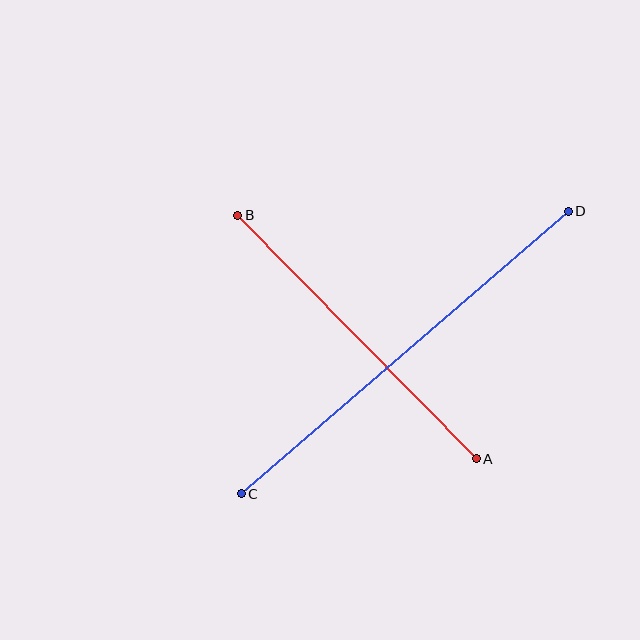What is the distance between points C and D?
The distance is approximately 432 pixels.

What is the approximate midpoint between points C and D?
The midpoint is at approximately (405, 352) pixels.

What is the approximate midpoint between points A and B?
The midpoint is at approximately (357, 337) pixels.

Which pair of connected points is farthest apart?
Points C and D are farthest apart.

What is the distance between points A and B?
The distance is approximately 341 pixels.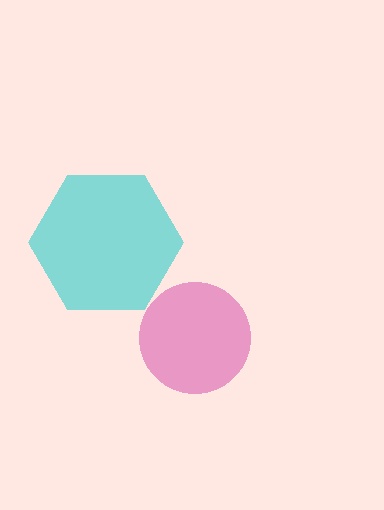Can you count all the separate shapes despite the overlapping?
Yes, there are 2 separate shapes.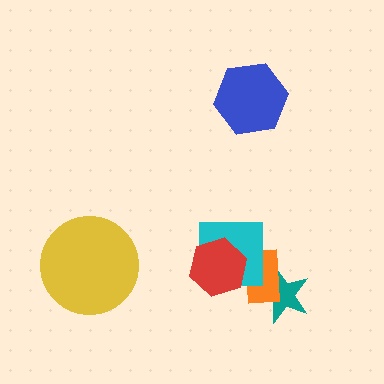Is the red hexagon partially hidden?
No, no other shape covers it.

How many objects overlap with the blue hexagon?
0 objects overlap with the blue hexagon.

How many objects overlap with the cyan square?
2 objects overlap with the cyan square.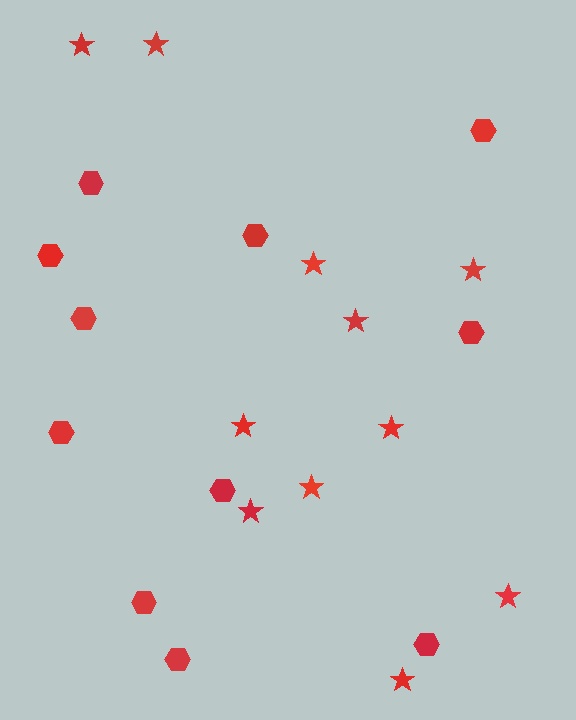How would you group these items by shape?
There are 2 groups: one group of stars (11) and one group of hexagons (11).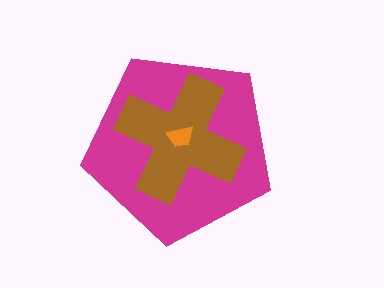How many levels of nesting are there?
3.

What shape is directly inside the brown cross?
The orange trapezoid.